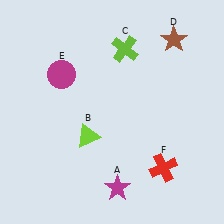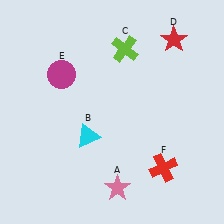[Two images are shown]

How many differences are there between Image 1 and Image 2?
There are 3 differences between the two images.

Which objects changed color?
A changed from magenta to pink. B changed from lime to cyan. D changed from brown to red.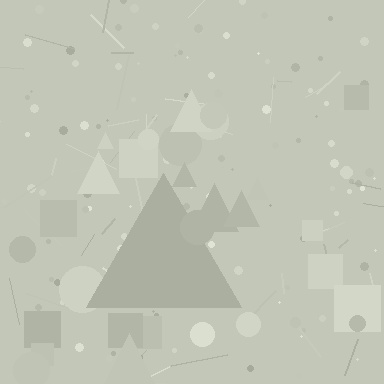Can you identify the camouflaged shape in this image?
The camouflaged shape is a triangle.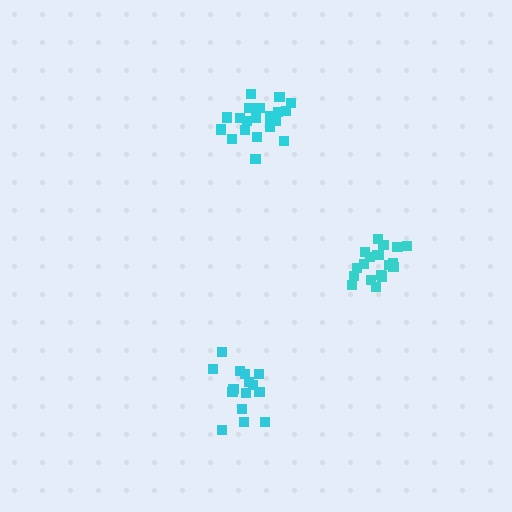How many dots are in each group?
Group 1: 20 dots, Group 2: 15 dots, Group 3: 20 dots (55 total).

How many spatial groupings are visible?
There are 3 spatial groupings.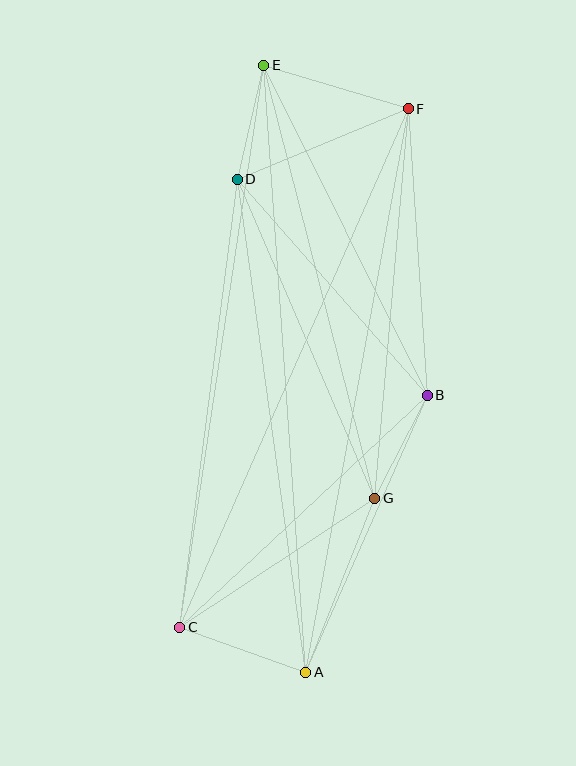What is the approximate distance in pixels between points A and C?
The distance between A and C is approximately 134 pixels.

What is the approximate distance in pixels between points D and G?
The distance between D and G is approximately 347 pixels.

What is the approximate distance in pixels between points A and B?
The distance between A and B is approximately 302 pixels.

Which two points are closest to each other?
Points B and G are closest to each other.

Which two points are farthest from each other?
Points A and E are farthest from each other.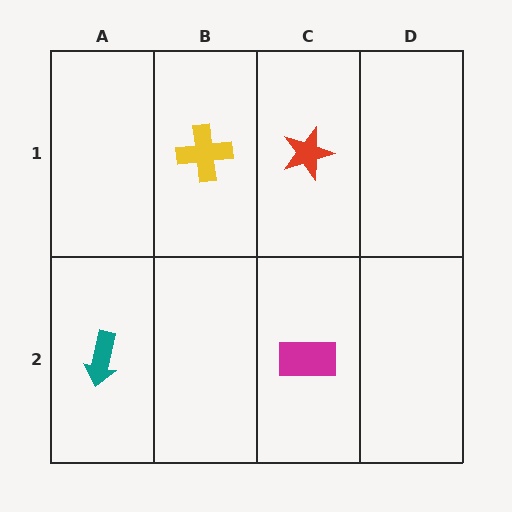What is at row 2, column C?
A magenta rectangle.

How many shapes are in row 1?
2 shapes.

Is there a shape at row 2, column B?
No, that cell is empty.